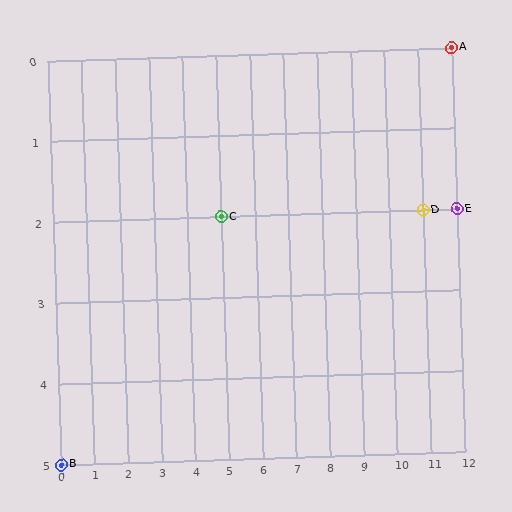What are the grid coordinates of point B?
Point B is at grid coordinates (0, 5).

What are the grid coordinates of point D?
Point D is at grid coordinates (11, 2).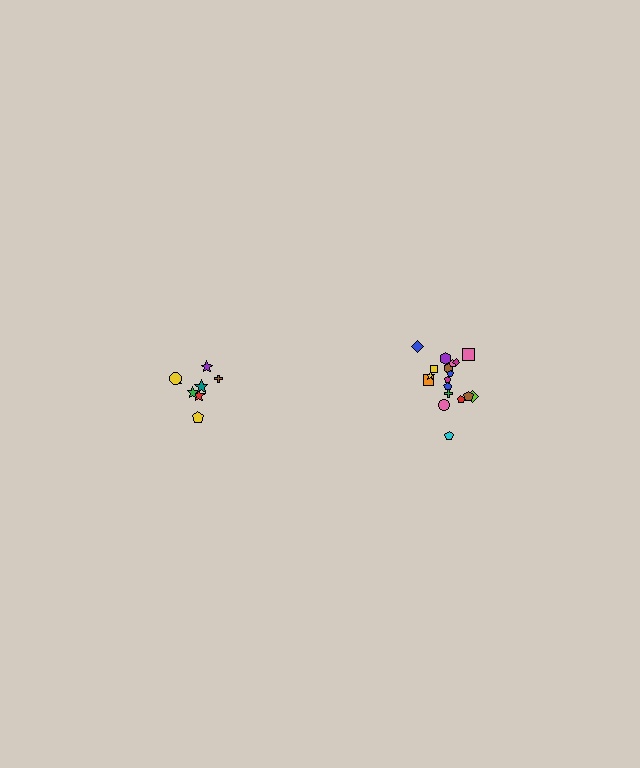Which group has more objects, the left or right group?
The right group.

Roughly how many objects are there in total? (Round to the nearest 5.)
Roughly 25 objects in total.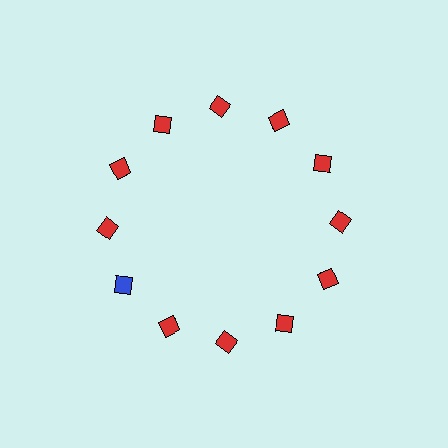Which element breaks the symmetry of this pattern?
The blue diamond at roughly the 8 o'clock position breaks the symmetry. All other shapes are red diamonds.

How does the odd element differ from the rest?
It has a different color: blue instead of red.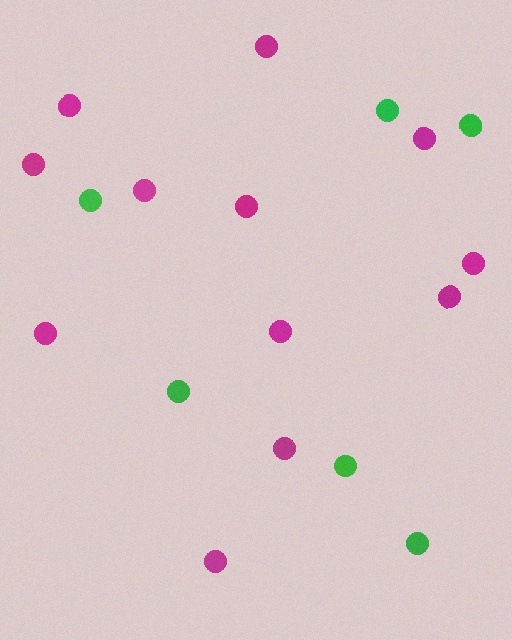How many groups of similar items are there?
There are 2 groups: one group of green circles (6) and one group of magenta circles (12).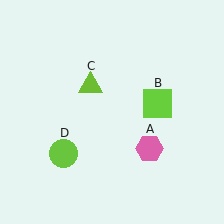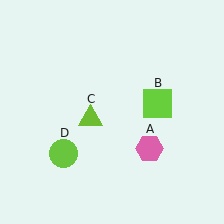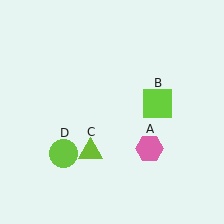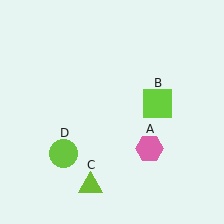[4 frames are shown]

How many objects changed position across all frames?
1 object changed position: lime triangle (object C).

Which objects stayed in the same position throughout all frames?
Pink hexagon (object A) and lime square (object B) and lime circle (object D) remained stationary.